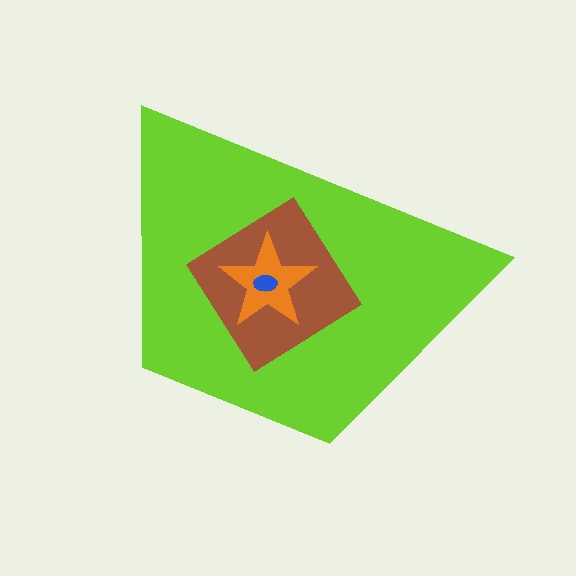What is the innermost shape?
The blue ellipse.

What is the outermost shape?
The lime trapezoid.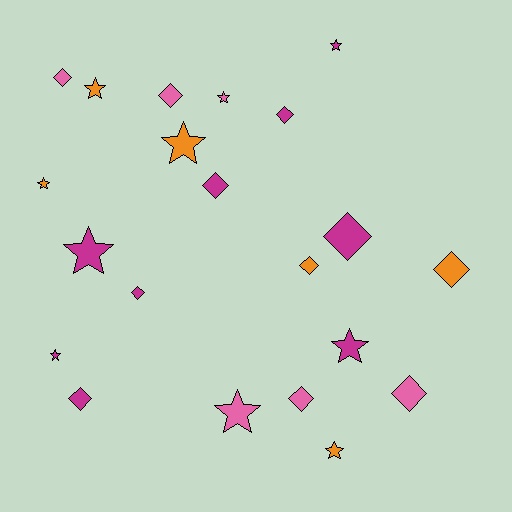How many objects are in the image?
There are 21 objects.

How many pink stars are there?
There are 2 pink stars.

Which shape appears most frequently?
Diamond, with 11 objects.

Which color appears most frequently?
Magenta, with 9 objects.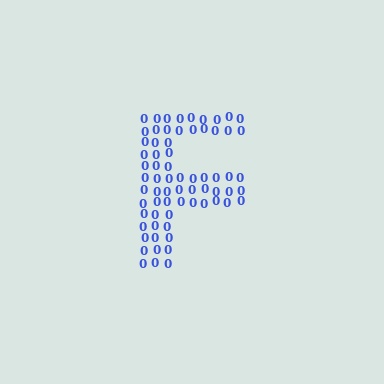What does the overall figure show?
The overall figure shows the letter F.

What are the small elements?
The small elements are digit 0's.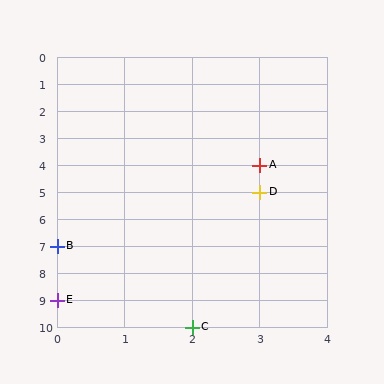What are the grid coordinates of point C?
Point C is at grid coordinates (2, 10).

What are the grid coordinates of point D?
Point D is at grid coordinates (3, 5).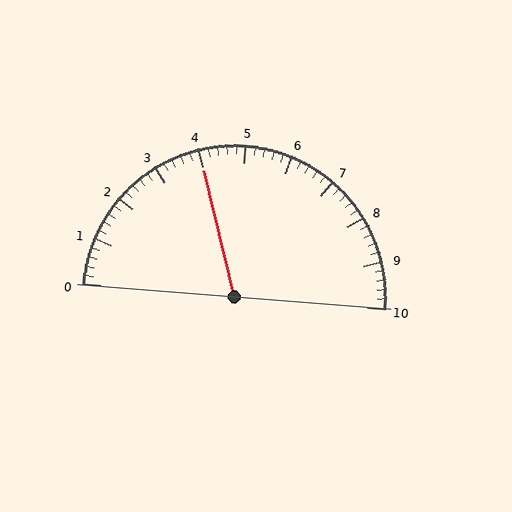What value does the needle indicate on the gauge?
The needle indicates approximately 4.0.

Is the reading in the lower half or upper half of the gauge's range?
The reading is in the lower half of the range (0 to 10).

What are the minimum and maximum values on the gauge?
The gauge ranges from 0 to 10.